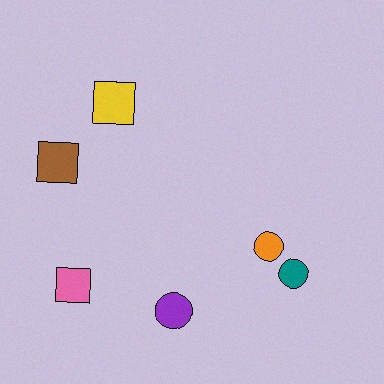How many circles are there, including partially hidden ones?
There are 3 circles.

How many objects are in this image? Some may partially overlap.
There are 6 objects.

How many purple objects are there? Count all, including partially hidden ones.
There is 1 purple object.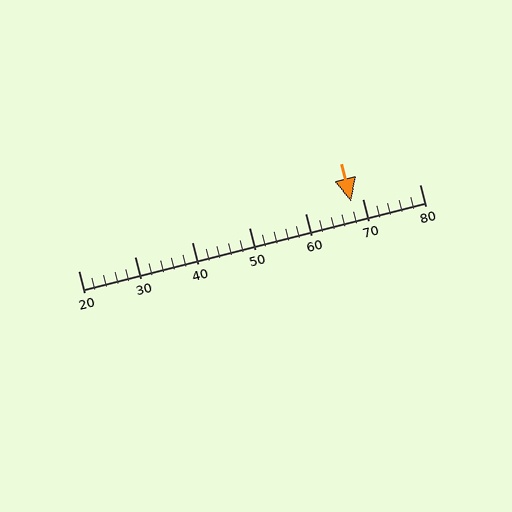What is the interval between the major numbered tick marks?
The major tick marks are spaced 10 units apart.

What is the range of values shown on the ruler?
The ruler shows values from 20 to 80.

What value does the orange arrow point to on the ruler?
The orange arrow points to approximately 68.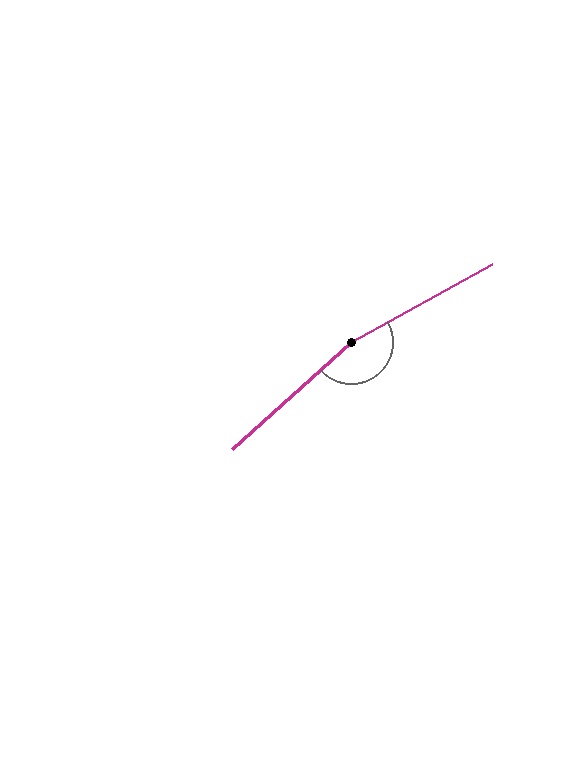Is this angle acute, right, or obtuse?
It is obtuse.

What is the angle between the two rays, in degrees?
Approximately 167 degrees.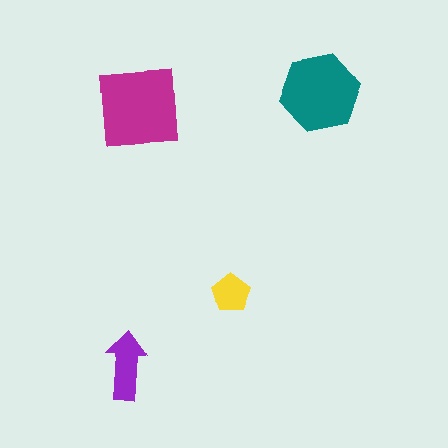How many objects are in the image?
There are 4 objects in the image.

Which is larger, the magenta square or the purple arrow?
The magenta square.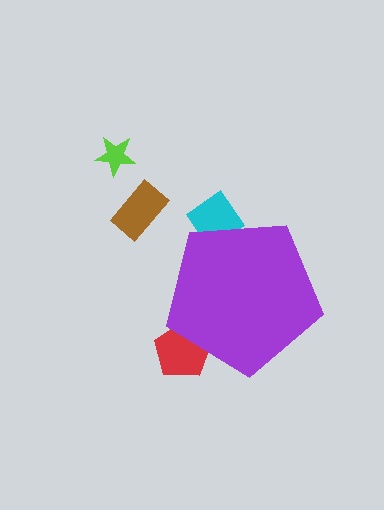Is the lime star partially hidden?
No, the lime star is fully visible.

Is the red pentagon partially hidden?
Yes, the red pentagon is partially hidden behind the purple pentagon.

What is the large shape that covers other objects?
A purple pentagon.